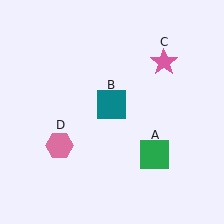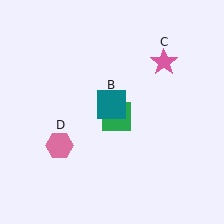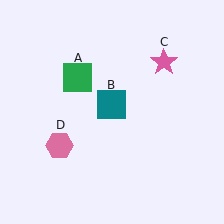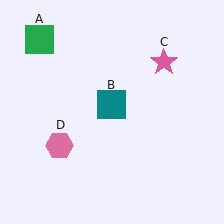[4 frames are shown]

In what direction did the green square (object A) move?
The green square (object A) moved up and to the left.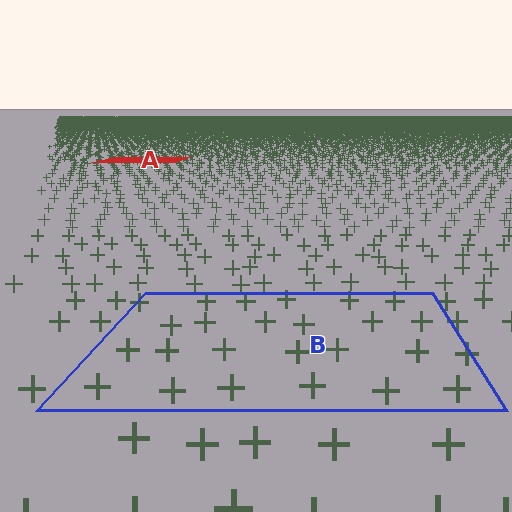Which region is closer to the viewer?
Region B is closer. The texture elements there are larger and more spread out.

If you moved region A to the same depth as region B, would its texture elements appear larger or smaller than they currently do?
They would appear larger. At a closer depth, the same texture elements are projected at a bigger on-screen size.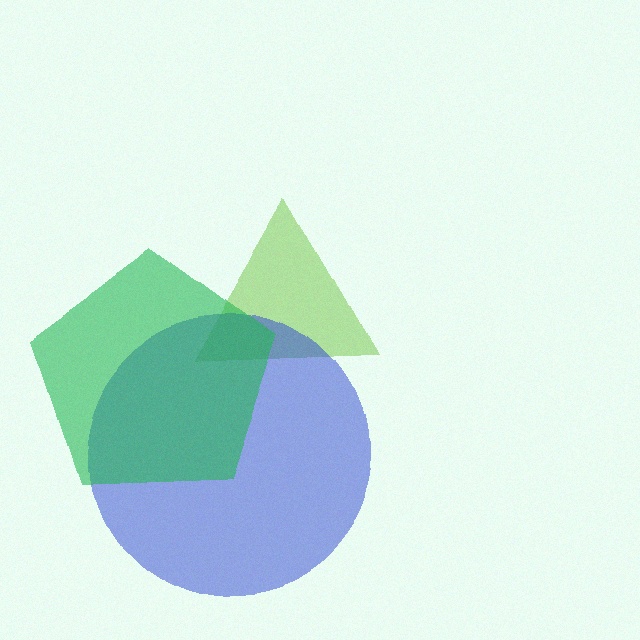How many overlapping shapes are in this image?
There are 3 overlapping shapes in the image.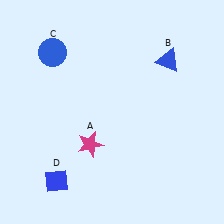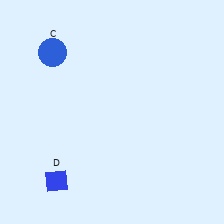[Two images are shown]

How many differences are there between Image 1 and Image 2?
There are 2 differences between the two images.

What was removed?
The blue triangle (B), the magenta star (A) were removed in Image 2.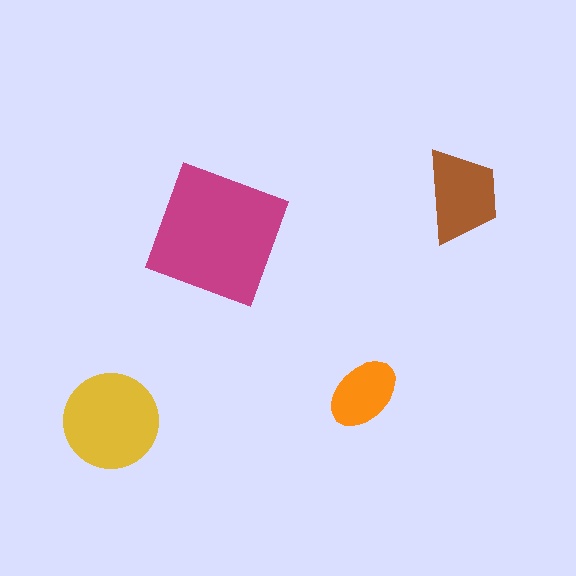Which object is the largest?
The magenta square.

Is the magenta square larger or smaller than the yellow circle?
Larger.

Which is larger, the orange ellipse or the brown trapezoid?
The brown trapezoid.